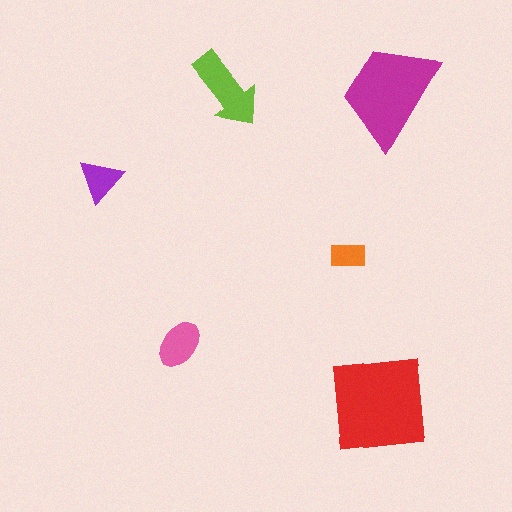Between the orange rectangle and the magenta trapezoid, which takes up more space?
The magenta trapezoid.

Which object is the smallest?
The orange rectangle.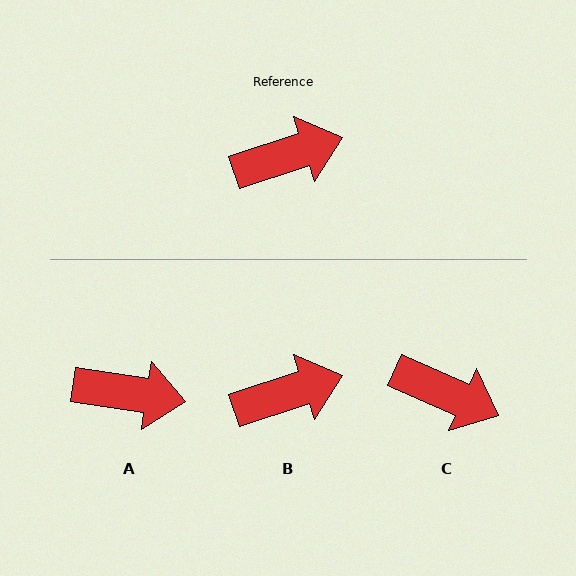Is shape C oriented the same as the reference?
No, it is off by about 42 degrees.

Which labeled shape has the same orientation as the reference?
B.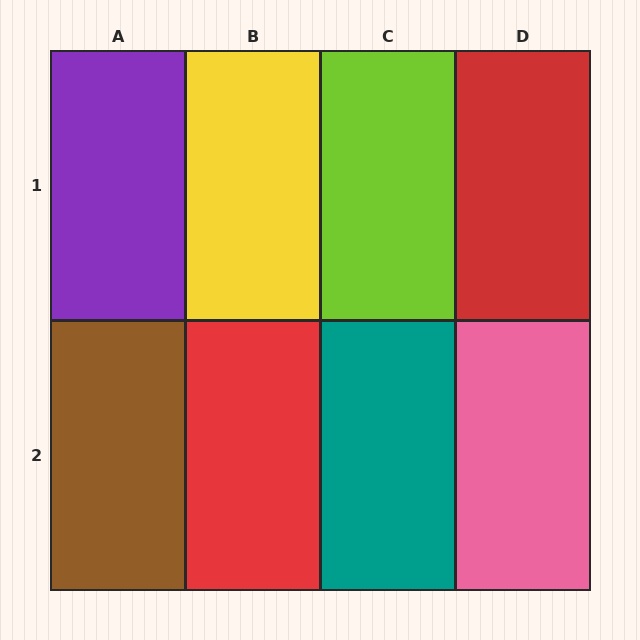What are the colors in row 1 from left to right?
Purple, yellow, lime, red.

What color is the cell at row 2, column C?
Teal.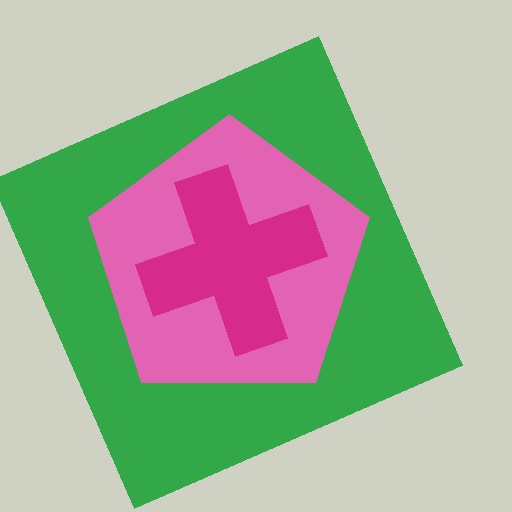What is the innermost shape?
The magenta cross.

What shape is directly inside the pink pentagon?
The magenta cross.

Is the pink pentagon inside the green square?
Yes.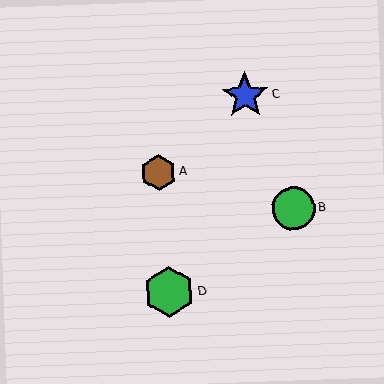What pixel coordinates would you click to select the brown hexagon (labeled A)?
Click at (159, 172) to select the brown hexagon A.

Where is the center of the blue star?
The center of the blue star is at (245, 96).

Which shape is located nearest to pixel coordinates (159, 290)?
The green hexagon (labeled D) at (169, 292) is nearest to that location.